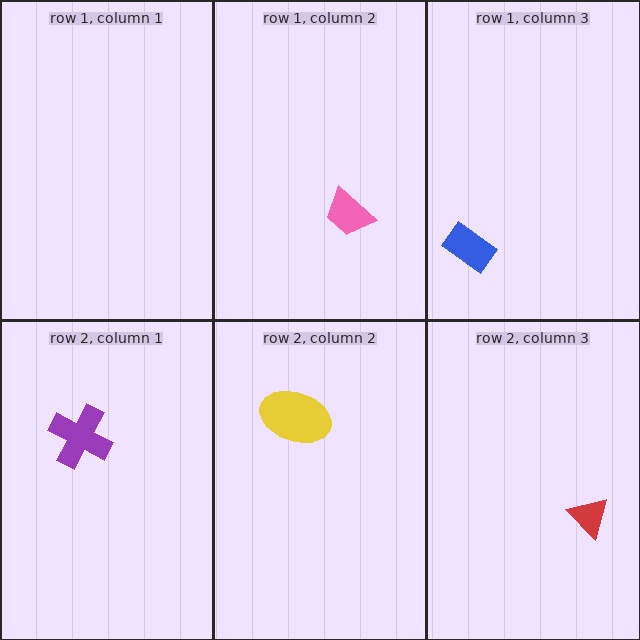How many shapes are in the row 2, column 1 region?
1.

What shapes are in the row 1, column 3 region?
The blue rectangle.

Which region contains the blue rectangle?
The row 1, column 3 region.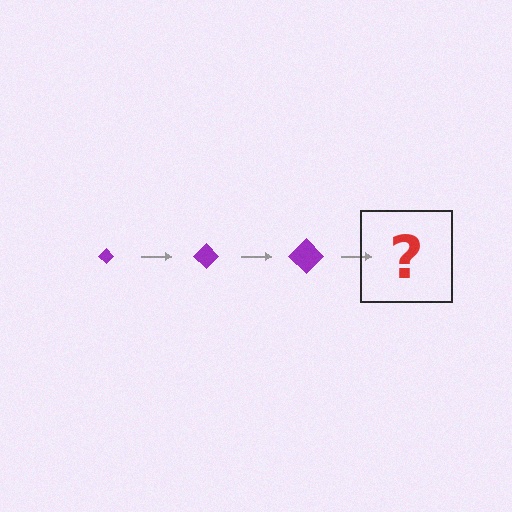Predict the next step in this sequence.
The next step is a purple diamond, larger than the previous one.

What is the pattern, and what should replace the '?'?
The pattern is that the diamond gets progressively larger each step. The '?' should be a purple diamond, larger than the previous one.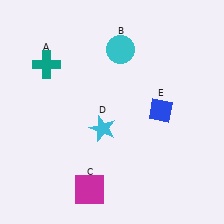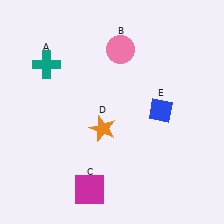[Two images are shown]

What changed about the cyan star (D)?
In Image 1, D is cyan. In Image 2, it changed to orange.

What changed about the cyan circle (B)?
In Image 1, B is cyan. In Image 2, it changed to pink.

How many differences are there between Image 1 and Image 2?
There are 2 differences between the two images.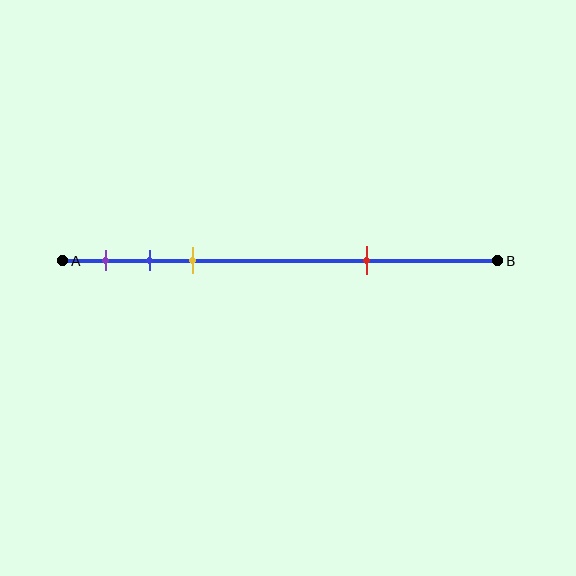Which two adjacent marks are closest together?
The blue and yellow marks are the closest adjacent pair.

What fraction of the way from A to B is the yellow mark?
The yellow mark is approximately 30% (0.3) of the way from A to B.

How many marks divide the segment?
There are 4 marks dividing the segment.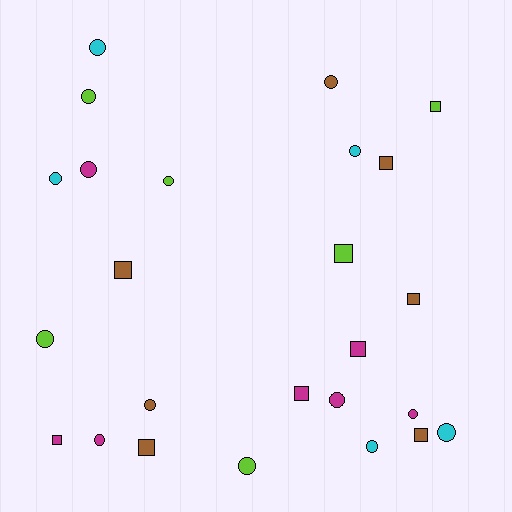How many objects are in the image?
There are 25 objects.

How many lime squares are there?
There are 2 lime squares.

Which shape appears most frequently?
Circle, with 15 objects.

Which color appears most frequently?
Brown, with 7 objects.